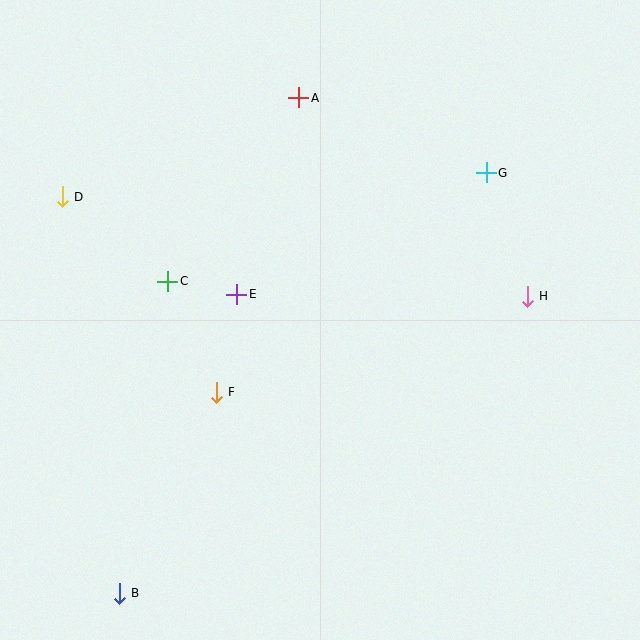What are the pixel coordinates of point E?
Point E is at (237, 294).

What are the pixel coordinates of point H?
Point H is at (527, 296).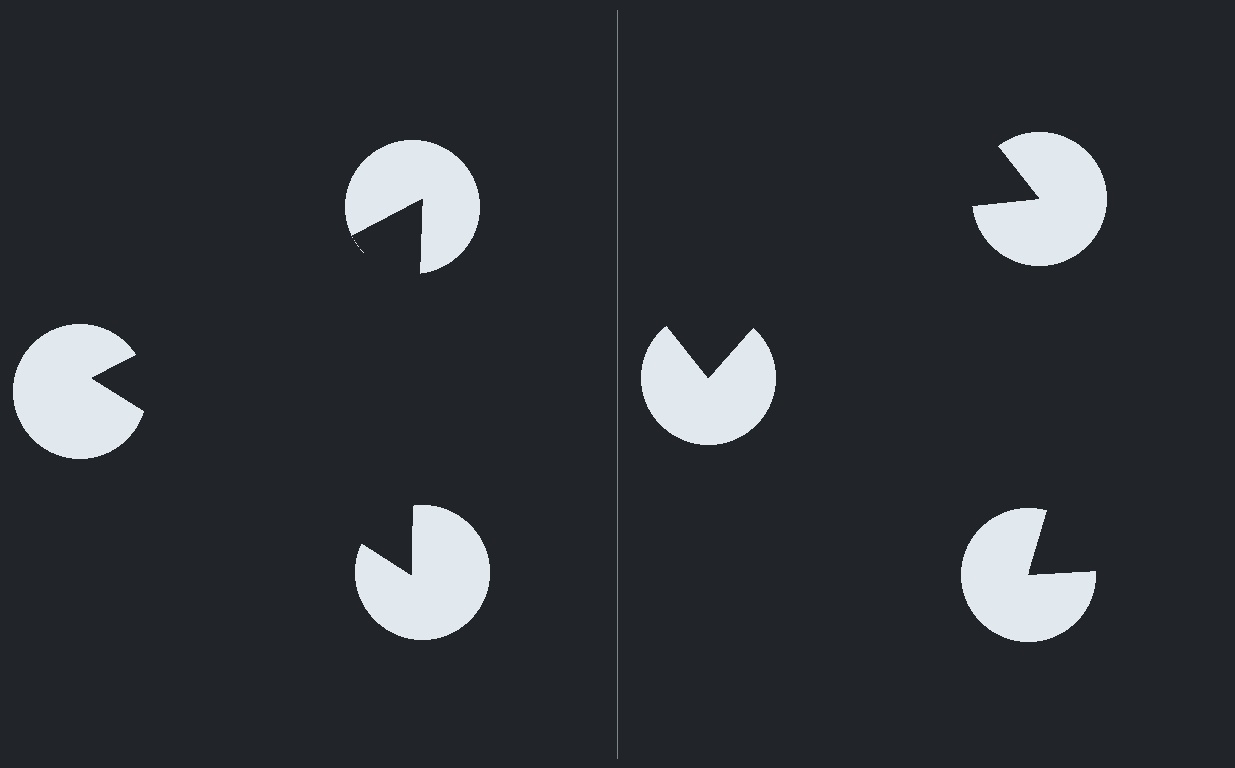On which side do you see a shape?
An illusory triangle appears on the left side. On the right side the wedge cuts are rotated, so no coherent shape forms.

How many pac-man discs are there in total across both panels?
6 — 3 on each side.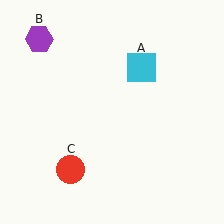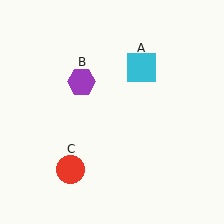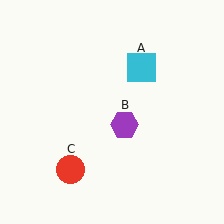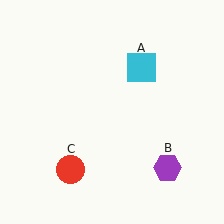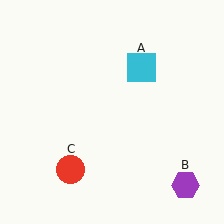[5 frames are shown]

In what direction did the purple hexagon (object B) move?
The purple hexagon (object B) moved down and to the right.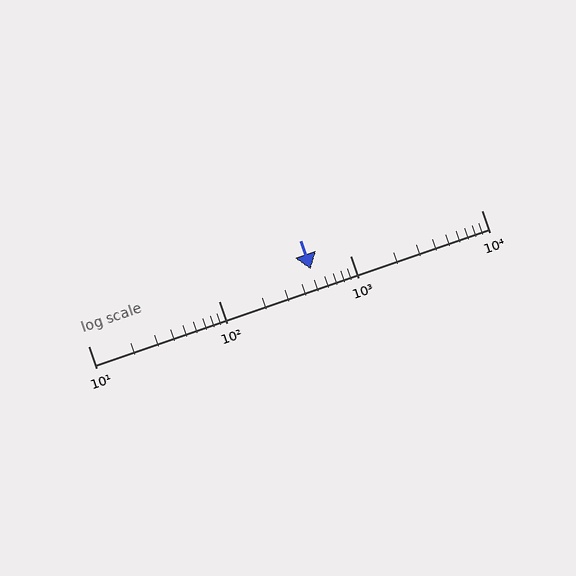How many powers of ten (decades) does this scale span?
The scale spans 3 decades, from 10 to 10000.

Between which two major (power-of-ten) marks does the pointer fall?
The pointer is between 100 and 1000.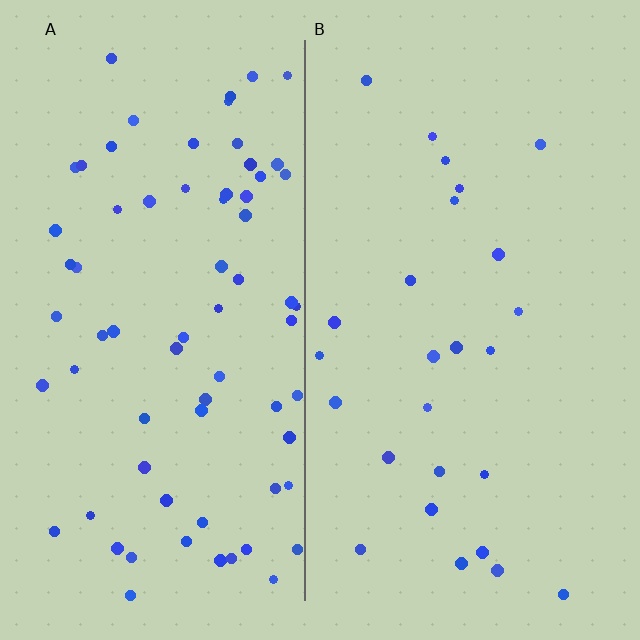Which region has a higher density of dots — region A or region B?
A (the left).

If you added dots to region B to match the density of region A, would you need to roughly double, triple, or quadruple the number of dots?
Approximately triple.